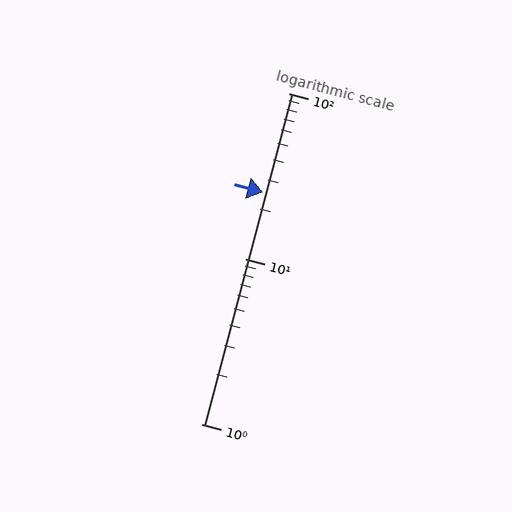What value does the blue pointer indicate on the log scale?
The pointer indicates approximately 25.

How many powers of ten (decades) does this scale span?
The scale spans 2 decades, from 1 to 100.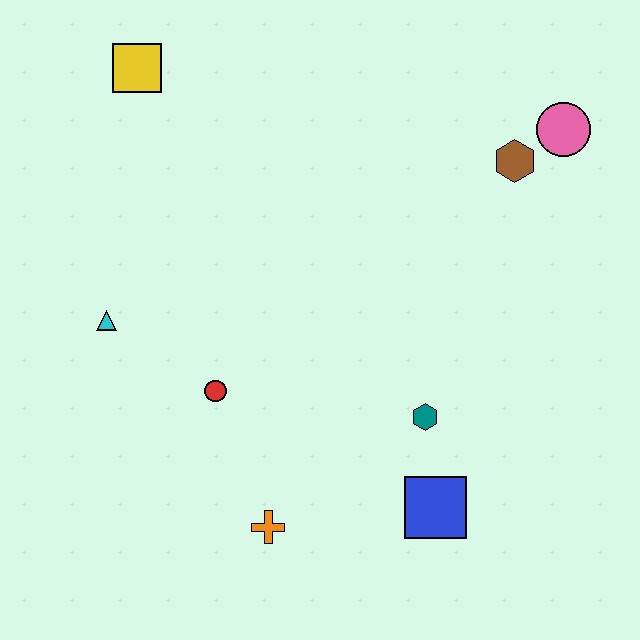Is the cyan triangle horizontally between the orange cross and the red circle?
No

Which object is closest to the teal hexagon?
The blue square is closest to the teal hexagon.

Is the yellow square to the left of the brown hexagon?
Yes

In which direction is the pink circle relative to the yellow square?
The pink circle is to the right of the yellow square.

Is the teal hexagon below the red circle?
Yes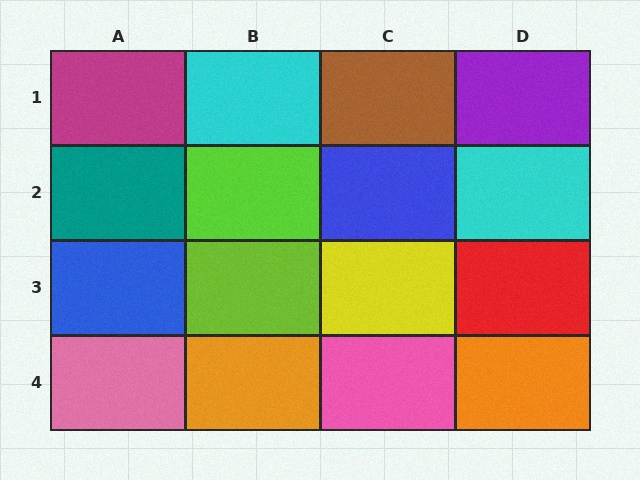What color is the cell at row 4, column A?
Pink.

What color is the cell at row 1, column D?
Purple.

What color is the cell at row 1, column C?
Brown.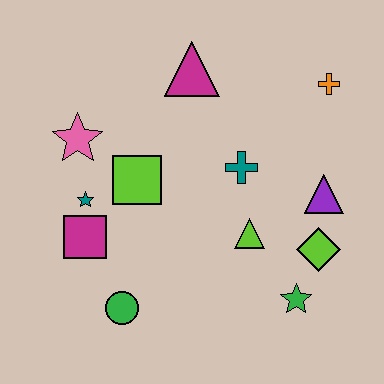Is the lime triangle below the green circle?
No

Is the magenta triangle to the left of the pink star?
No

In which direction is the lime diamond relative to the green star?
The lime diamond is above the green star.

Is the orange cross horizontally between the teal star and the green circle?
No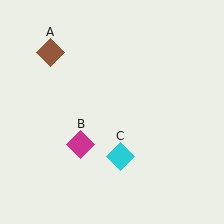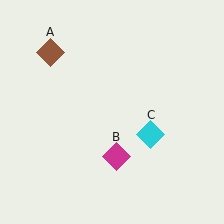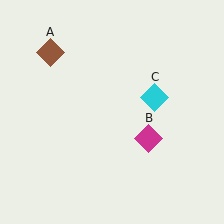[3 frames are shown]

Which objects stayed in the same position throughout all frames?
Brown diamond (object A) remained stationary.